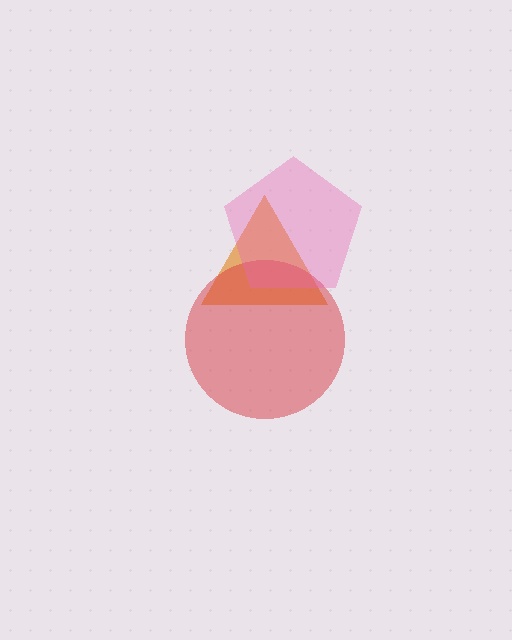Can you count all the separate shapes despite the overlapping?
Yes, there are 3 separate shapes.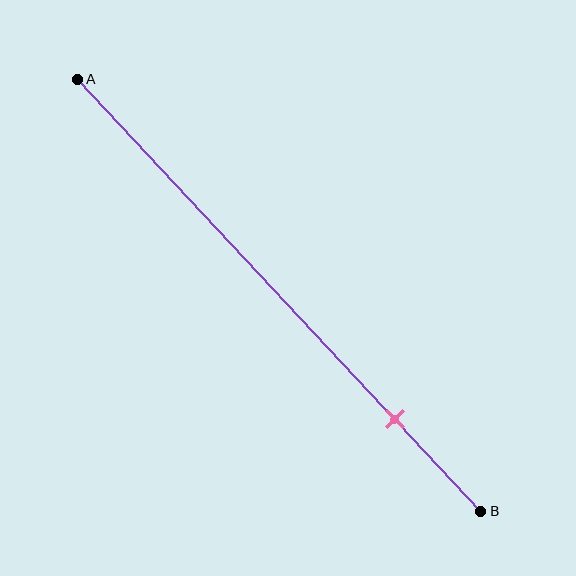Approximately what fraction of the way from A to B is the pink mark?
The pink mark is approximately 80% of the way from A to B.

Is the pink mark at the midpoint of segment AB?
No, the mark is at about 80% from A, not at the 50% midpoint.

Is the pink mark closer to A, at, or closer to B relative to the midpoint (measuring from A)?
The pink mark is closer to point B than the midpoint of segment AB.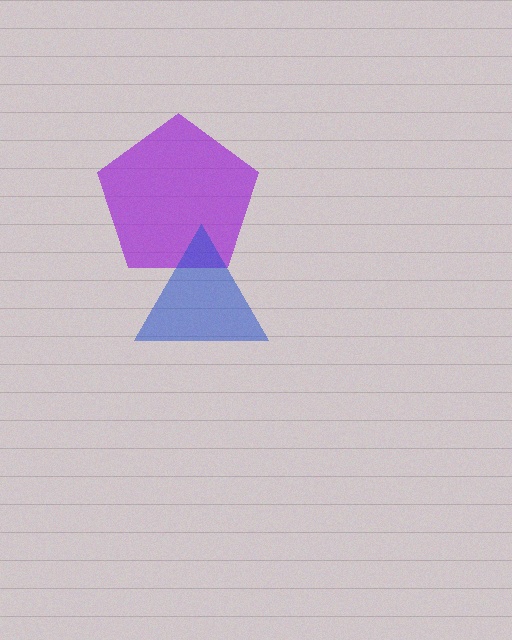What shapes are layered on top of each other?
The layered shapes are: a purple pentagon, a blue triangle.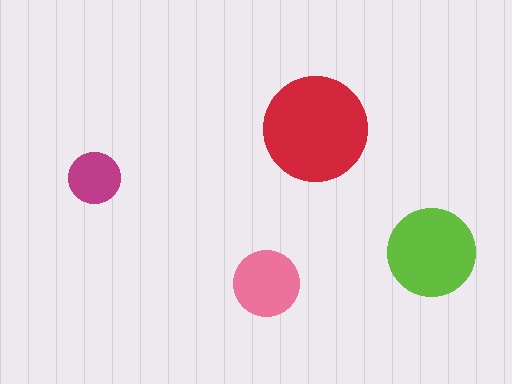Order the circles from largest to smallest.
the red one, the lime one, the pink one, the magenta one.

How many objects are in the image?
There are 4 objects in the image.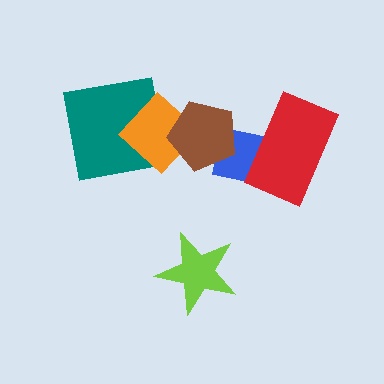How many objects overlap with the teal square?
1 object overlaps with the teal square.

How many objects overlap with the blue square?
2 objects overlap with the blue square.